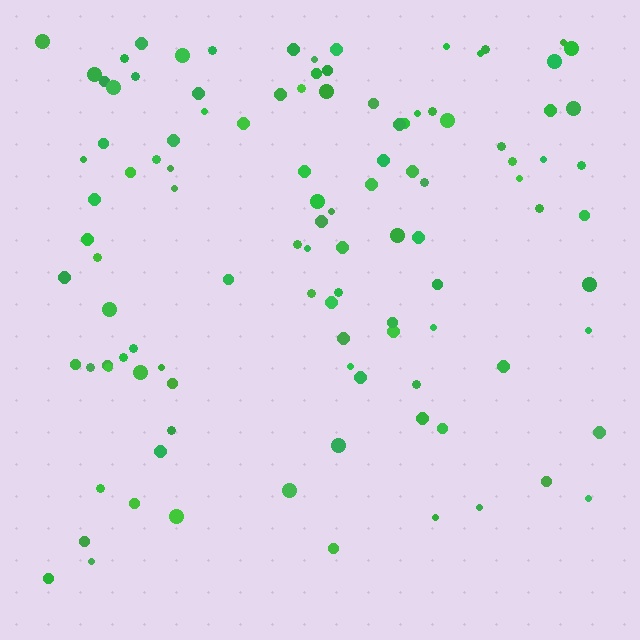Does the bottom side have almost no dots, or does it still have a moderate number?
Still a moderate number, just noticeably fewer than the top.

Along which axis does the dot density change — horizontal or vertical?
Vertical.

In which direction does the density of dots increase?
From bottom to top, with the top side densest.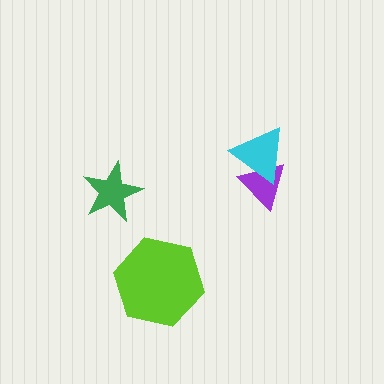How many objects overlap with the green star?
0 objects overlap with the green star.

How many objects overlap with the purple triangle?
1 object overlaps with the purple triangle.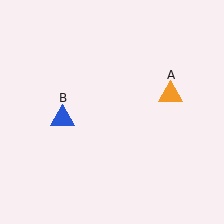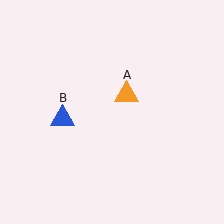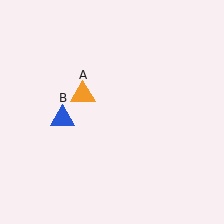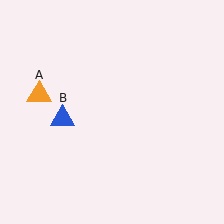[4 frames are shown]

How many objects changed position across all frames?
1 object changed position: orange triangle (object A).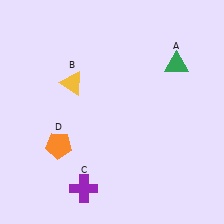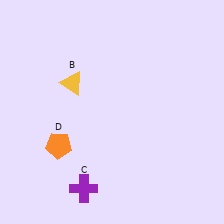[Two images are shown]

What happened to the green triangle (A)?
The green triangle (A) was removed in Image 2. It was in the top-right area of Image 1.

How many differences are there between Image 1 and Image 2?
There is 1 difference between the two images.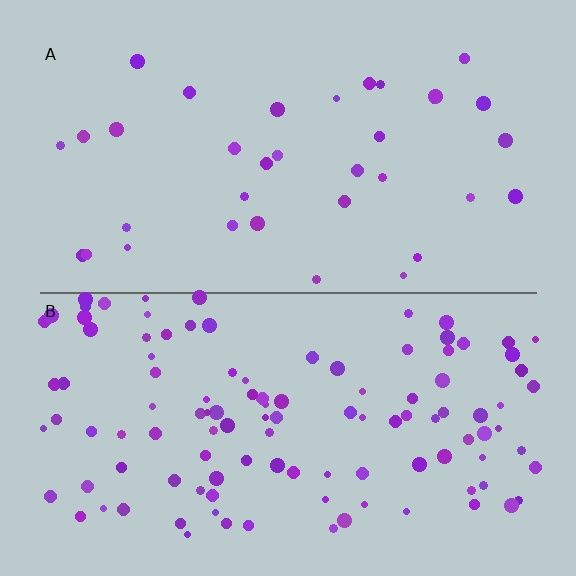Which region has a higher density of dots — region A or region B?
B (the bottom).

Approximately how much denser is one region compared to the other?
Approximately 3.2× — region B over region A.